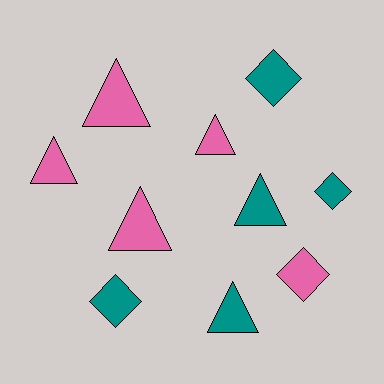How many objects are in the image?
There are 10 objects.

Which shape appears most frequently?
Triangle, with 6 objects.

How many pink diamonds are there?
There is 1 pink diamond.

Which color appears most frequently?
Pink, with 5 objects.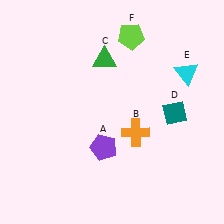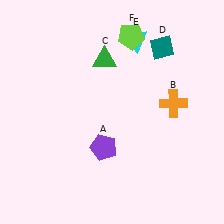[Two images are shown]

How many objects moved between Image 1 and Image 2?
3 objects moved between the two images.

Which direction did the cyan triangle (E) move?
The cyan triangle (E) moved left.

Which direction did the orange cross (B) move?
The orange cross (B) moved right.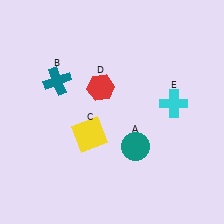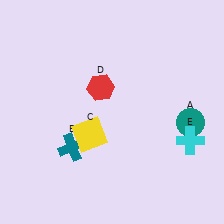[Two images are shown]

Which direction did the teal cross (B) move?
The teal cross (B) moved down.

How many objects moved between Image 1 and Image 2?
3 objects moved between the two images.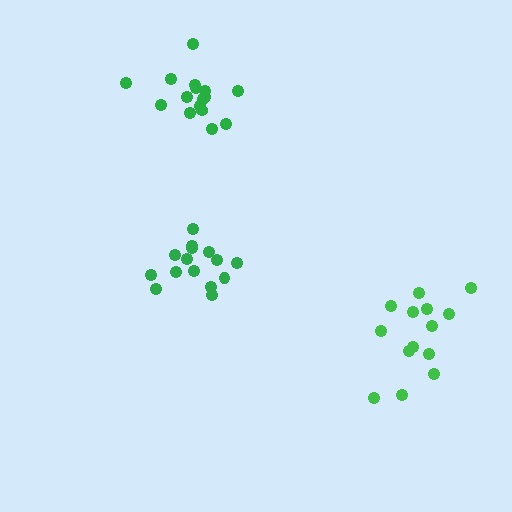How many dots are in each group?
Group 1: 15 dots, Group 2: 14 dots, Group 3: 16 dots (45 total).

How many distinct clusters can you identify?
There are 3 distinct clusters.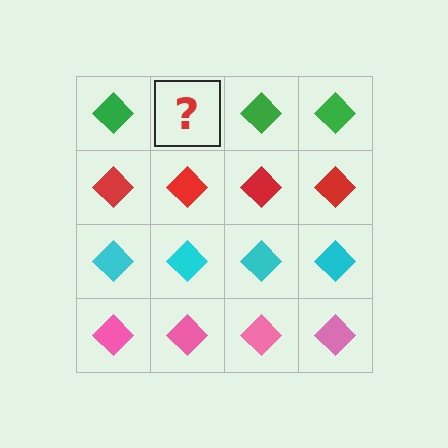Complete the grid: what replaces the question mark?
The question mark should be replaced with a green diamond.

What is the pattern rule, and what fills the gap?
The rule is that each row has a consistent color. The gap should be filled with a green diamond.